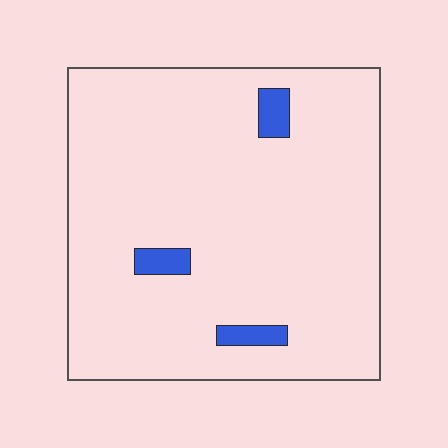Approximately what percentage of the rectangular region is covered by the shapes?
Approximately 5%.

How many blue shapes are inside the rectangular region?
3.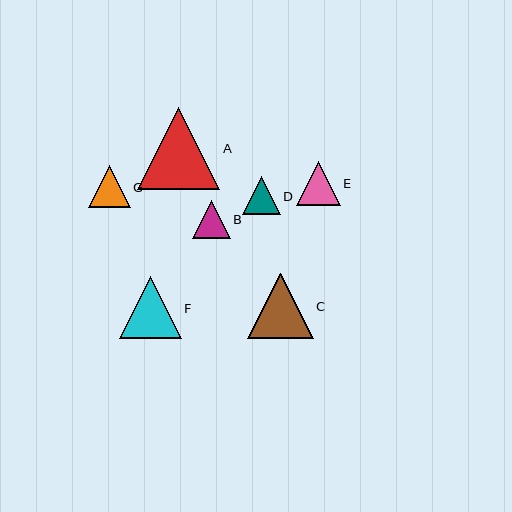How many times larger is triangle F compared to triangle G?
Triangle F is approximately 1.5 times the size of triangle G.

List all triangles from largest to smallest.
From largest to smallest: A, C, F, E, G, B, D.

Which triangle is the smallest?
Triangle D is the smallest with a size of approximately 37 pixels.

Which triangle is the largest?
Triangle A is the largest with a size of approximately 82 pixels.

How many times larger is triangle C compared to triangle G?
Triangle C is approximately 1.6 times the size of triangle G.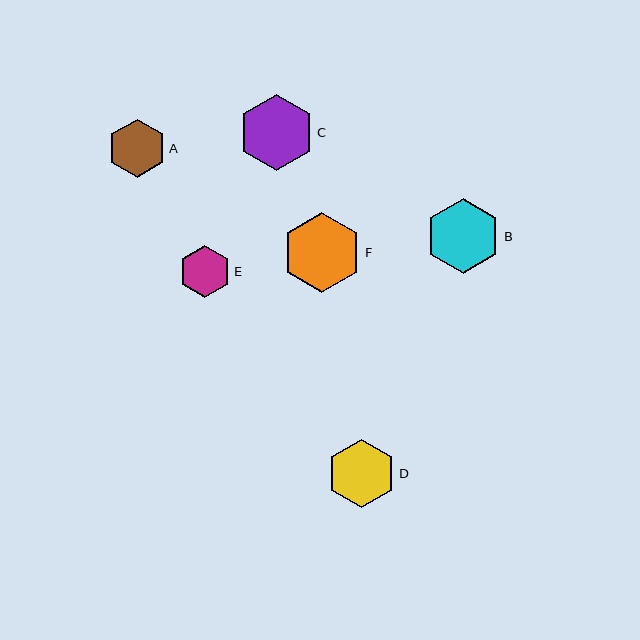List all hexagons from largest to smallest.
From largest to smallest: F, C, B, D, A, E.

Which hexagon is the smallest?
Hexagon E is the smallest with a size of approximately 52 pixels.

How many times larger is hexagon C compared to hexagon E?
Hexagon C is approximately 1.4 times the size of hexagon E.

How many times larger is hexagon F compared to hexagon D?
Hexagon F is approximately 1.2 times the size of hexagon D.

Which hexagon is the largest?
Hexagon F is the largest with a size of approximately 80 pixels.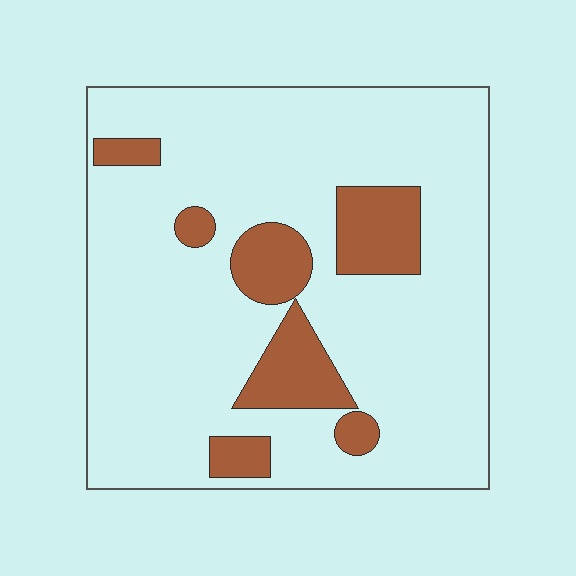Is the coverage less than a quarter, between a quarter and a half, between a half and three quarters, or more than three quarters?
Less than a quarter.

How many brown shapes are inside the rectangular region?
7.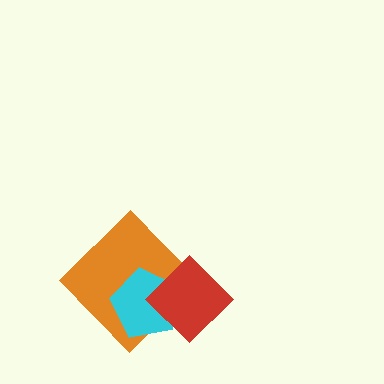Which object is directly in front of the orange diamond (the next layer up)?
The cyan pentagon is directly in front of the orange diamond.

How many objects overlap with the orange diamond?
2 objects overlap with the orange diamond.